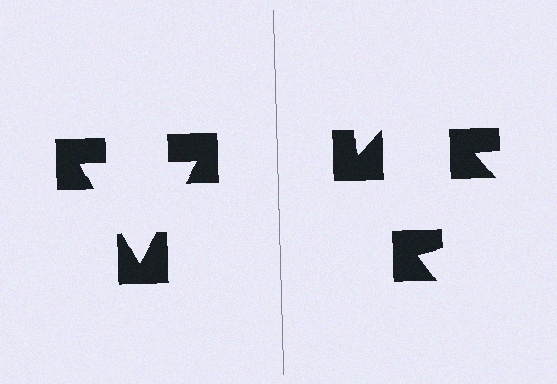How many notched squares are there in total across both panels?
6 — 3 on each side.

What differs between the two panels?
The notched squares are positioned identically on both sides; only the wedge orientations differ. On the left they align to a triangle; on the right they are misaligned.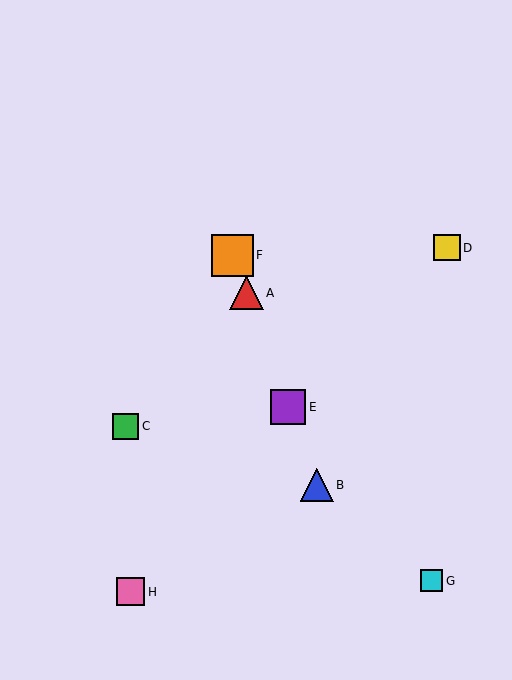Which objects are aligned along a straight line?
Objects A, B, E, F are aligned along a straight line.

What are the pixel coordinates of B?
Object B is at (317, 485).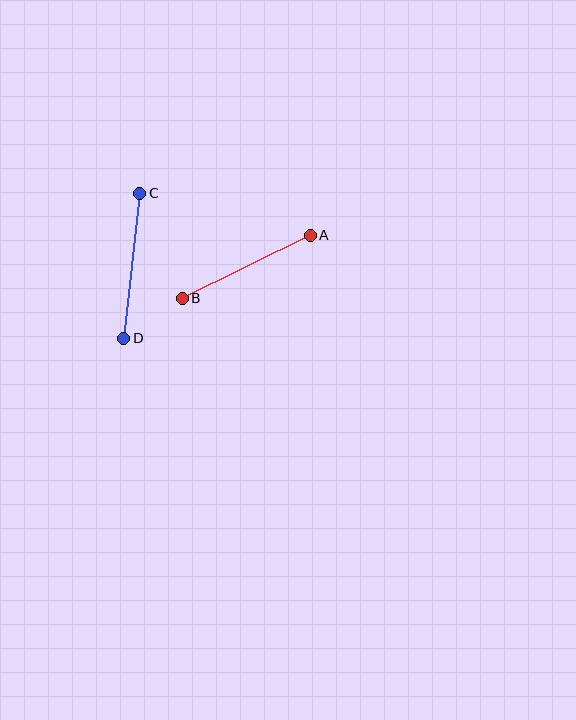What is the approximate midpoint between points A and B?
The midpoint is at approximately (246, 267) pixels.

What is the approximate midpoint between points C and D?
The midpoint is at approximately (132, 266) pixels.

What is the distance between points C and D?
The distance is approximately 146 pixels.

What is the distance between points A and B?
The distance is approximately 143 pixels.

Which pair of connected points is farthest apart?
Points C and D are farthest apart.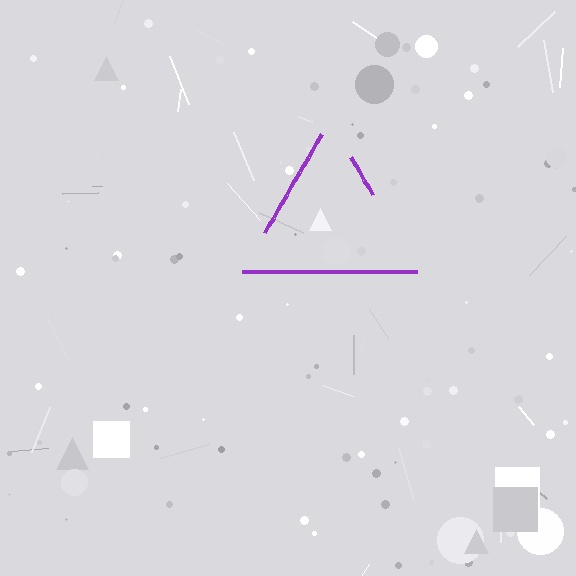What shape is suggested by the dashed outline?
The dashed outline suggests a triangle.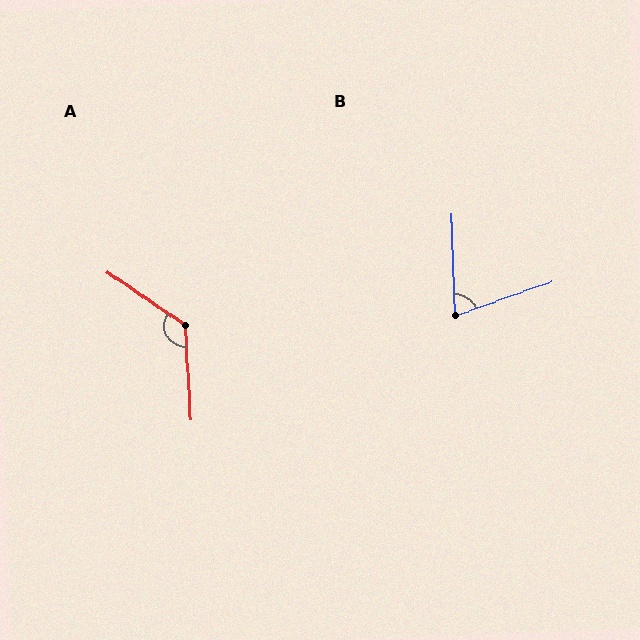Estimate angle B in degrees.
Approximately 72 degrees.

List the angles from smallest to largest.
B (72°), A (127°).